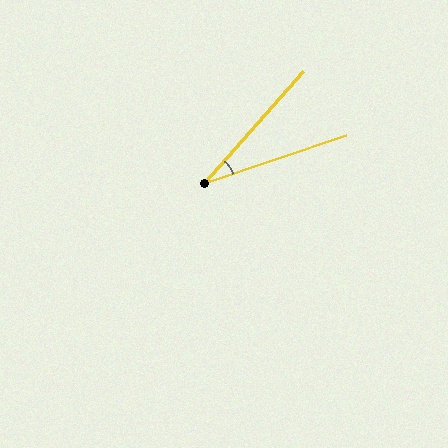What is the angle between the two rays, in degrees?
Approximately 30 degrees.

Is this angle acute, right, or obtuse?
It is acute.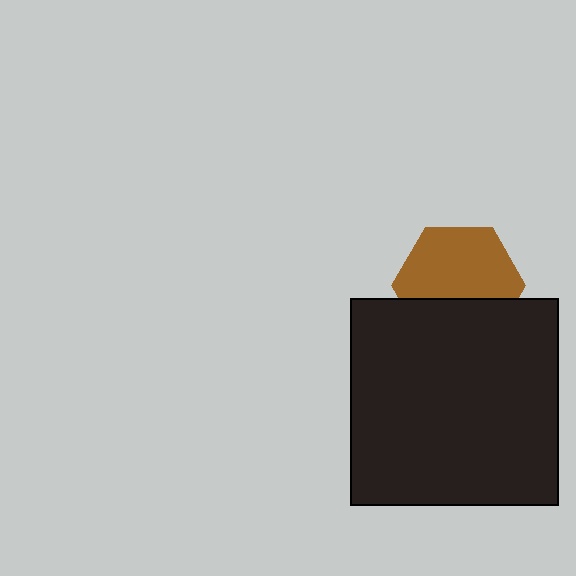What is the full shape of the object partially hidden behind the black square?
The partially hidden object is a brown hexagon.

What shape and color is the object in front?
The object in front is a black square.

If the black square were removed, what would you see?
You would see the complete brown hexagon.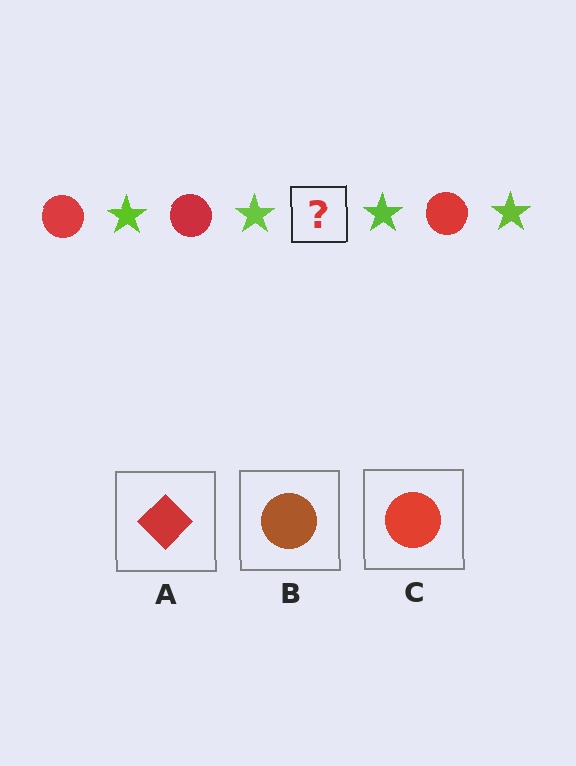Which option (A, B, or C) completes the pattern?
C.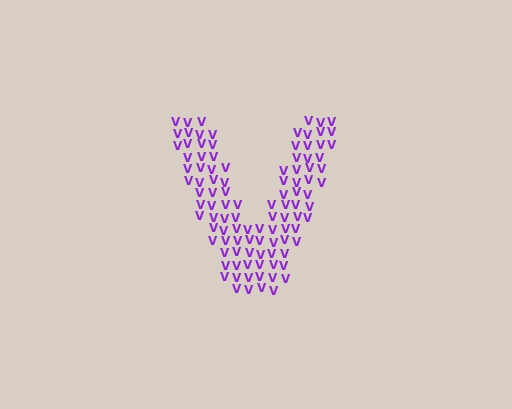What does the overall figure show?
The overall figure shows the letter V.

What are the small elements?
The small elements are letter V's.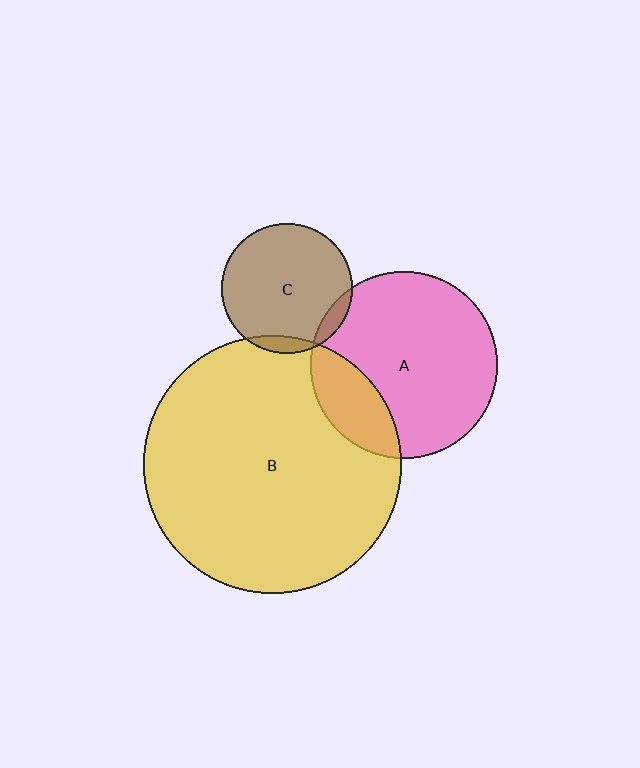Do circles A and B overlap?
Yes.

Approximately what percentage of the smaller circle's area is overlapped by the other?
Approximately 20%.